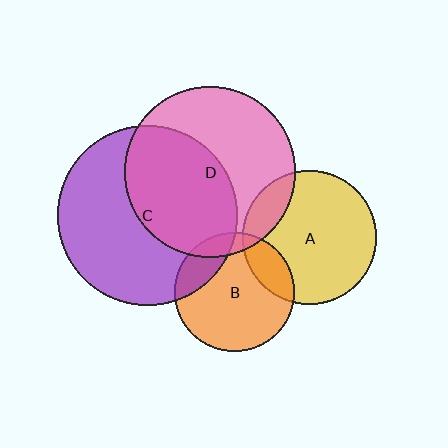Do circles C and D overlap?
Yes.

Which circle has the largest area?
Circle C (purple).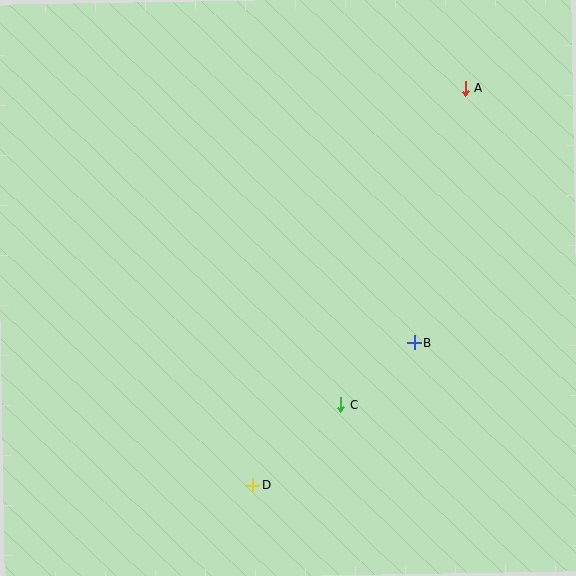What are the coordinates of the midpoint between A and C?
The midpoint between A and C is at (403, 247).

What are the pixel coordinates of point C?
Point C is at (341, 405).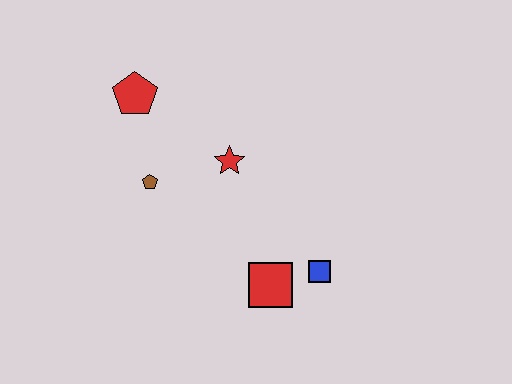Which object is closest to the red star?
The brown pentagon is closest to the red star.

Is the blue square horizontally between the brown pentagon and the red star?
No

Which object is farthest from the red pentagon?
The blue square is farthest from the red pentagon.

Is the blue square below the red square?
No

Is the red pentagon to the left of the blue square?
Yes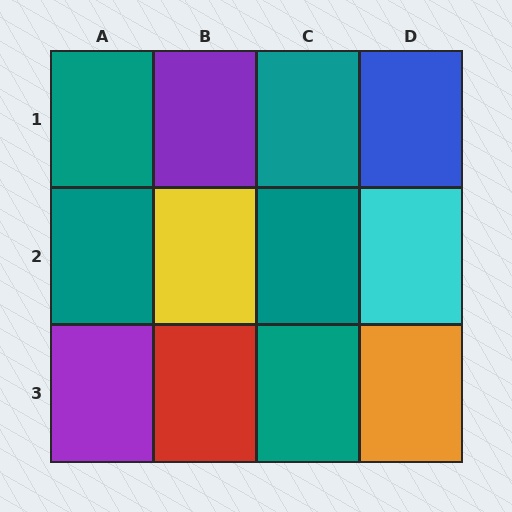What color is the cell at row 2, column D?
Cyan.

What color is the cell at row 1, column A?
Teal.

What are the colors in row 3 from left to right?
Purple, red, teal, orange.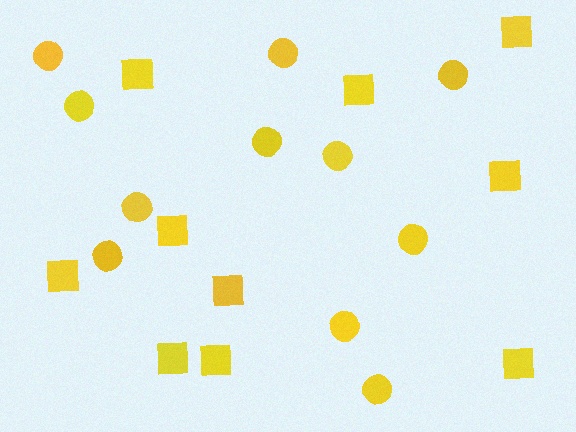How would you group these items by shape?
There are 2 groups: one group of squares (10) and one group of circles (11).